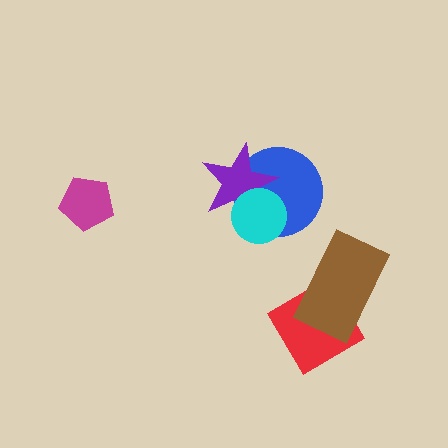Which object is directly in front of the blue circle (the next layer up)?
The purple star is directly in front of the blue circle.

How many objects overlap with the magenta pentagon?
0 objects overlap with the magenta pentagon.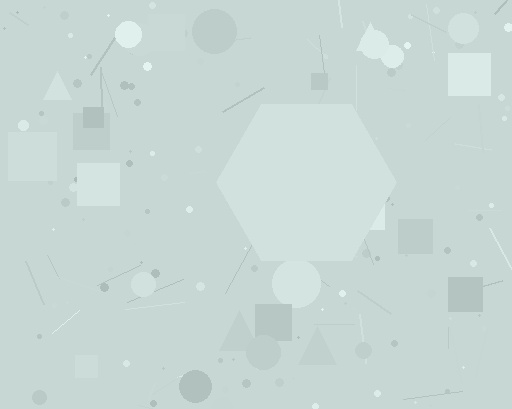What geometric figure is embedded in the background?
A hexagon is embedded in the background.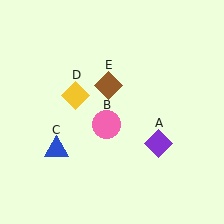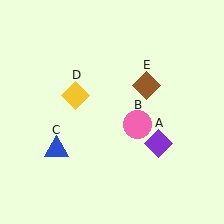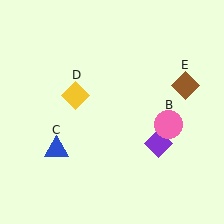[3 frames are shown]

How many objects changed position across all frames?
2 objects changed position: pink circle (object B), brown diamond (object E).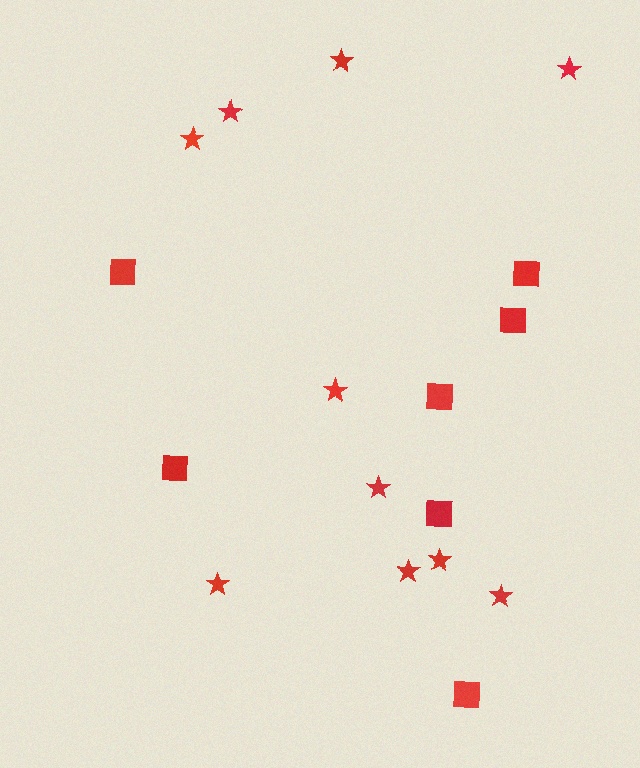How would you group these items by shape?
There are 2 groups: one group of stars (10) and one group of squares (7).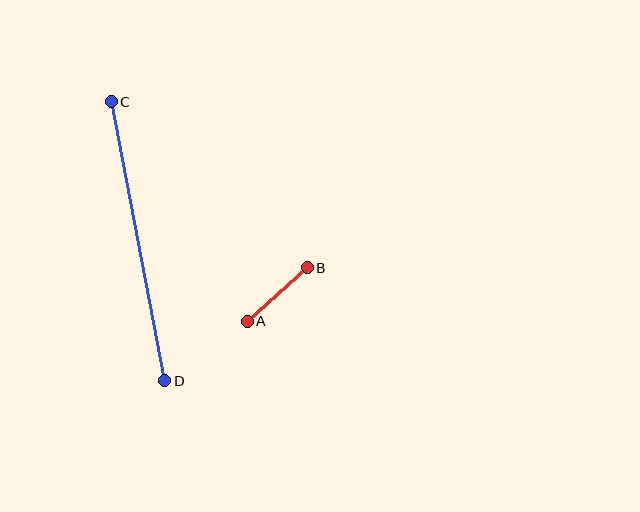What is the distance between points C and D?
The distance is approximately 284 pixels.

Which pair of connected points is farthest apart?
Points C and D are farthest apart.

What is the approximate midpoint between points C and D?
The midpoint is at approximately (138, 241) pixels.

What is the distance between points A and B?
The distance is approximately 81 pixels.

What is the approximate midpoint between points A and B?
The midpoint is at approximately (277, 295) pixels.